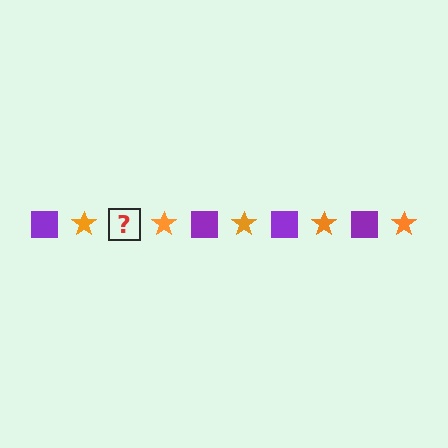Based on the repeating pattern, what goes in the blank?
The blank should be a purple square.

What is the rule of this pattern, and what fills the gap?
The rule is that the pattern alternates between purple square and orange star. The gap should be filled with a purple square.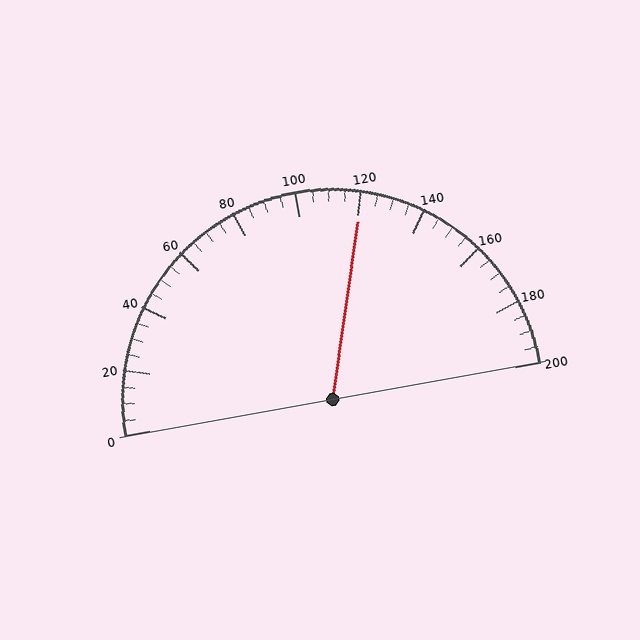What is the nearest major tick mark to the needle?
The nearest major tick mark is 120.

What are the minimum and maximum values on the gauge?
The gauge ranges from 0 to 200.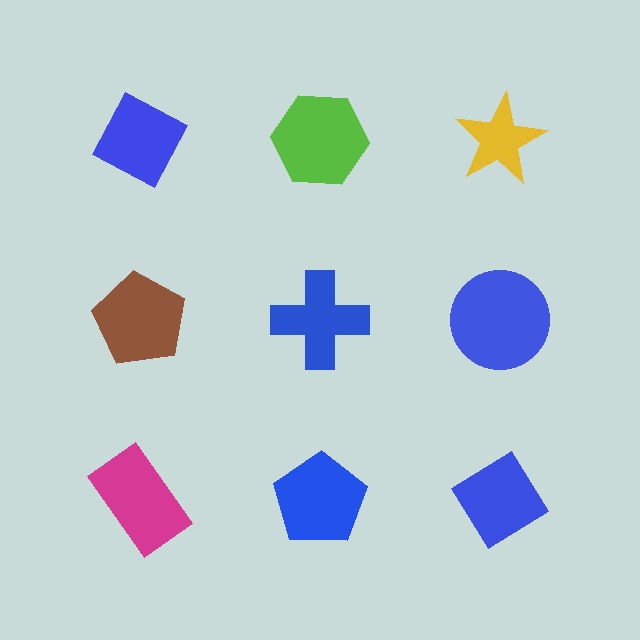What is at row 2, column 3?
A blue circle.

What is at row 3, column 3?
A blue diamond.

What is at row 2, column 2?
A blue cross.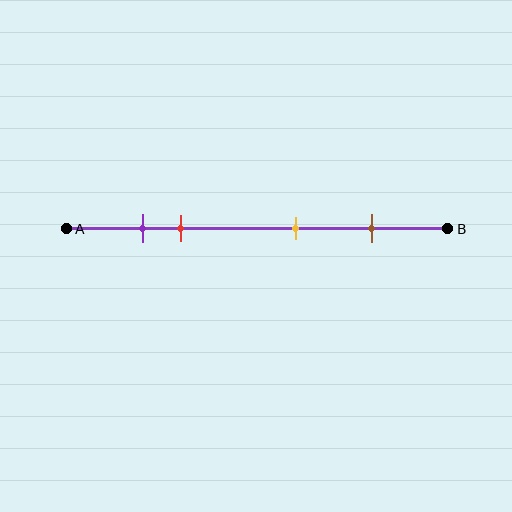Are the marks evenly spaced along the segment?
No, the marks are not evenly spaced.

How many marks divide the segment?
There are 4 marks dividing the segment.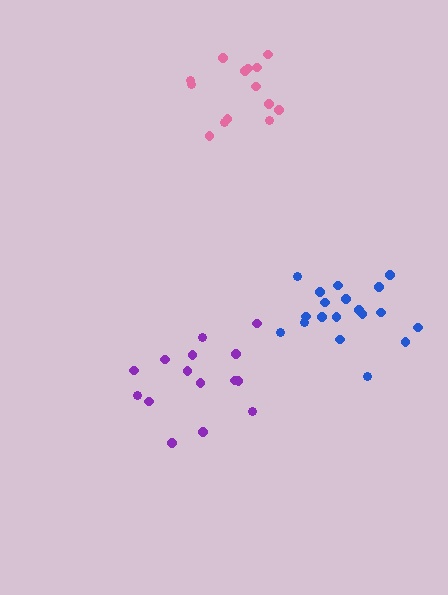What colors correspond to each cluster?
The clusters are colored: blue, purple, pink.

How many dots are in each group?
Group 1: 19 dots, Group 2: 15 dots, Group 3: 14 dots (48 total).